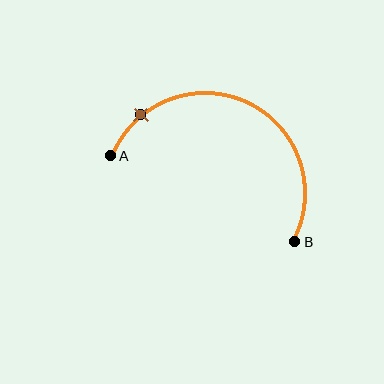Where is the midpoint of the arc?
The arc midpoint is the point on the curve farthest from the straight line joining A and B. It sits above that line.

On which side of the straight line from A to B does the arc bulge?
The arc bulges above the straight line connecting A and B.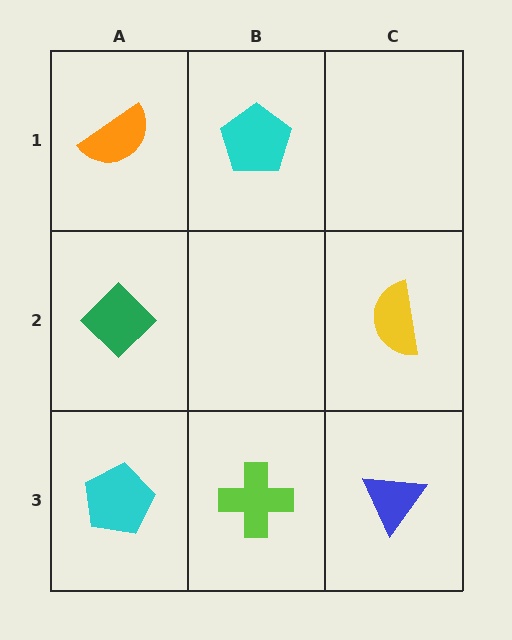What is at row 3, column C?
A blue triangle.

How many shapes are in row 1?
2 shapes.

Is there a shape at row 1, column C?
No, that cell is empty.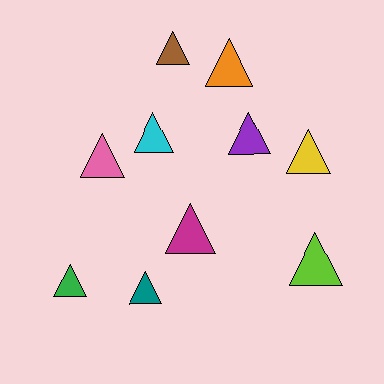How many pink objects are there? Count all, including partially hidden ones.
There is 1 pink object.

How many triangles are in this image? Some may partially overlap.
There are 10 triangles.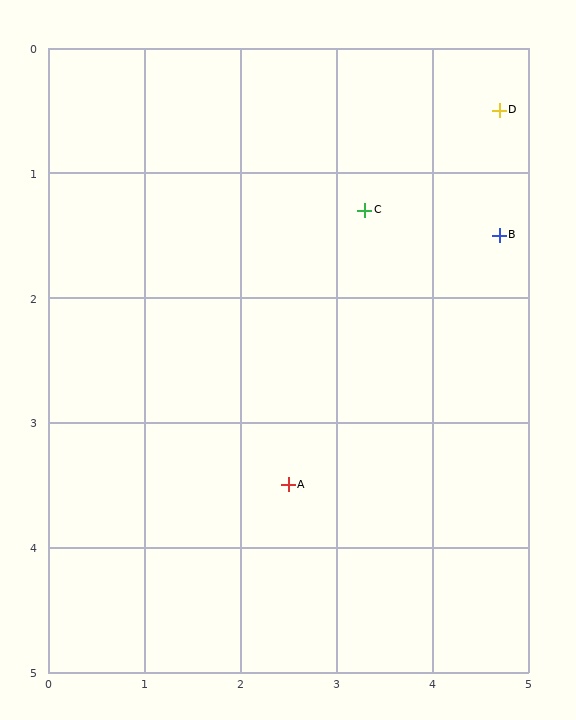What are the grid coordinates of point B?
Point B is at approximately (4.7, 1.5).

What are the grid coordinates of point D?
Point D is at approximately (4.7, 0.5).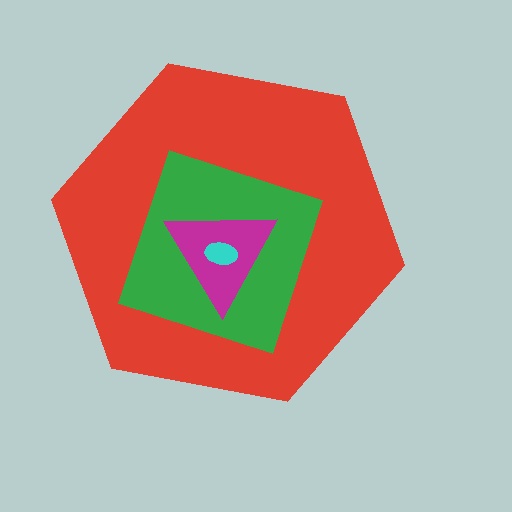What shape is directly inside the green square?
The magenta triangle.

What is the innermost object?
The cyan ellipse.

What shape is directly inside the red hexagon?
The green square.